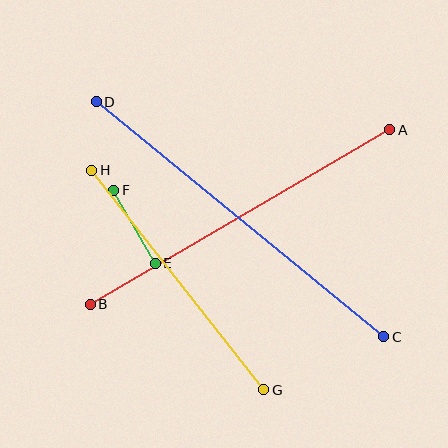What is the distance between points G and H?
The distance is approximately 279 pixels.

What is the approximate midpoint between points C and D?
The midpoint is at approximately (240, 219) pixels.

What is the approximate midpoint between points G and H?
The midpoint is at approximately (178, 280) pixels.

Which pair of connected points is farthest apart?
Points C and D are farthest apart.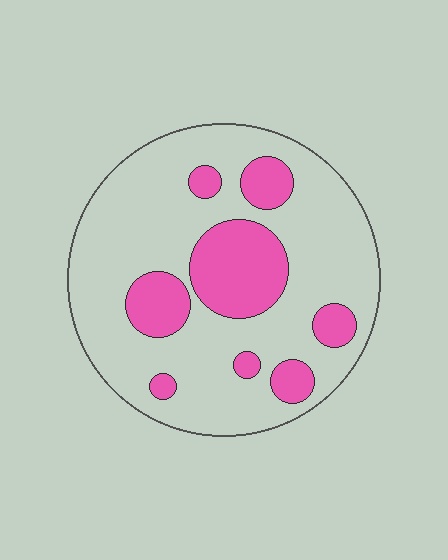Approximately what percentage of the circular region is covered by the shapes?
Approximately 25%.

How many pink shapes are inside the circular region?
8.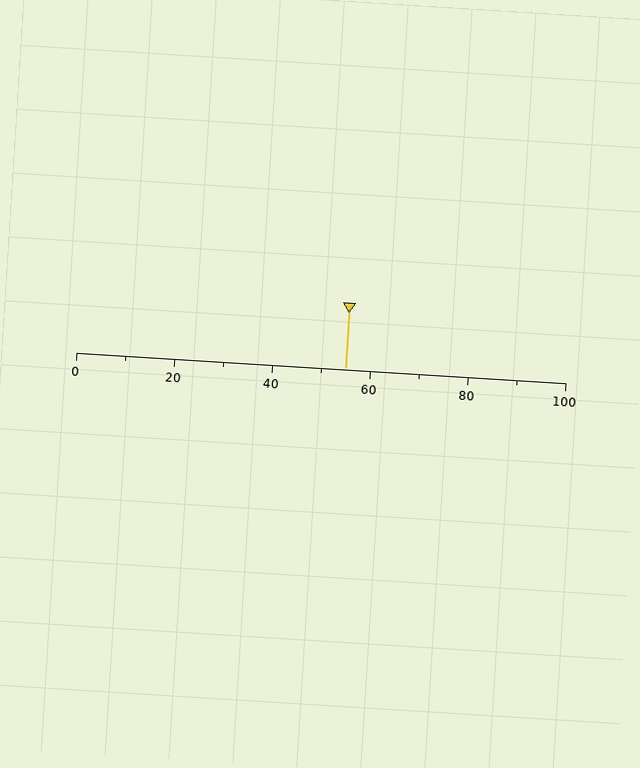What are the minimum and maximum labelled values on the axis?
The axis runs from 0 to 100.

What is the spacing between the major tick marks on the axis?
The major ticks are spaced 20 apart.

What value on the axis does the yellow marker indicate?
The marker indicates approximately 55.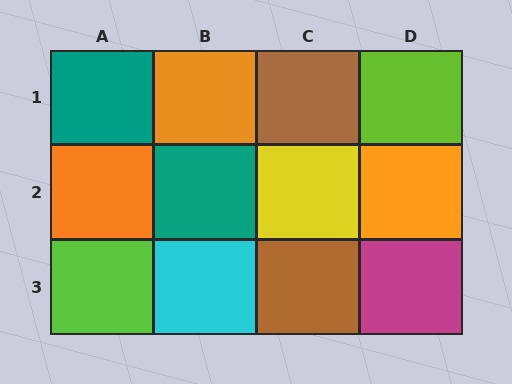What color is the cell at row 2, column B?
Teal.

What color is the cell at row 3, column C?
Brown.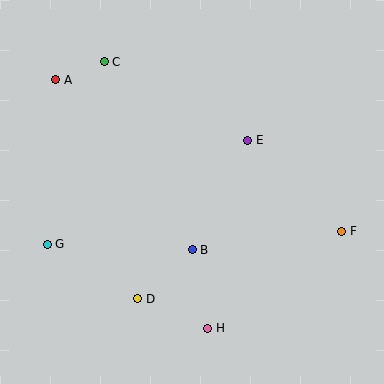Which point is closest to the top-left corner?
Point A is closest to the top-left corner.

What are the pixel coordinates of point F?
Point F is at (342, 231).